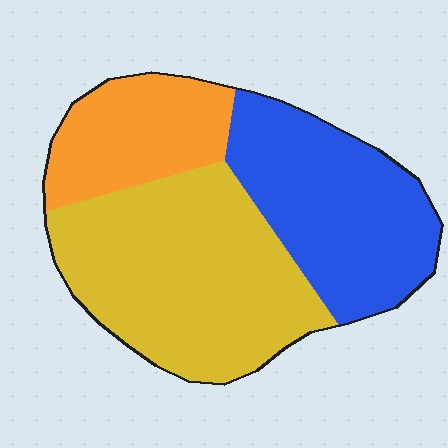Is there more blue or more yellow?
Yellow.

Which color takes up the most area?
Yellow, at roughly 45%.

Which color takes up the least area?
Orange, at roughly 20%.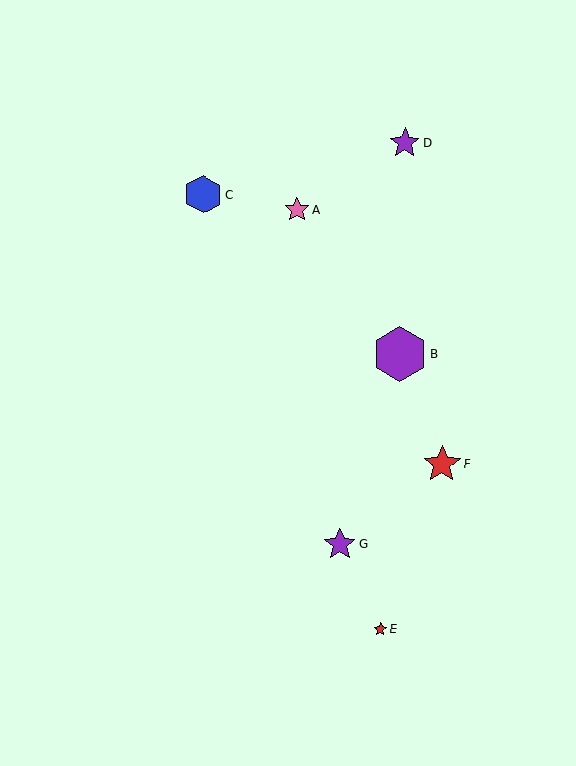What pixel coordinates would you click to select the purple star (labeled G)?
Click at (340, 545) to select the purple star G.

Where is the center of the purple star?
The center of the purple star is at (405, 143).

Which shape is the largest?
The purple hexagon (labeled B) is the largest.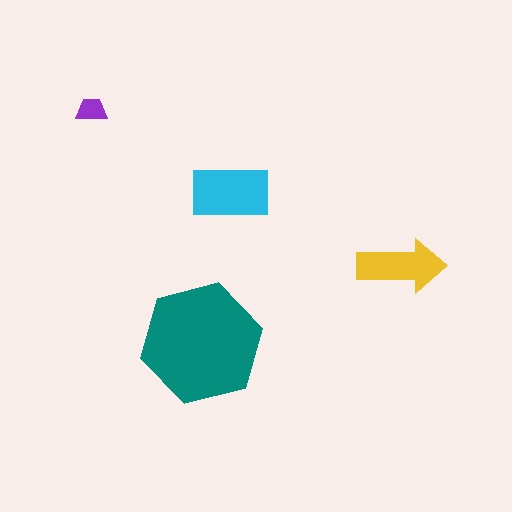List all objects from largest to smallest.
The teal hexagon, the cyan rectangle, the yellow arrow, the purple trapezoid.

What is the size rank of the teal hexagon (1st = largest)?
1st.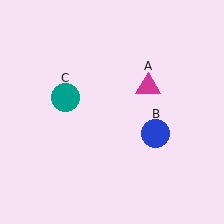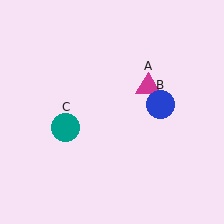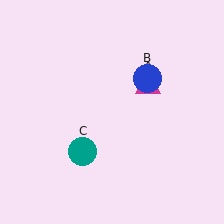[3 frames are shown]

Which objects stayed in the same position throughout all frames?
Magenta triangle (object A) remained stationary.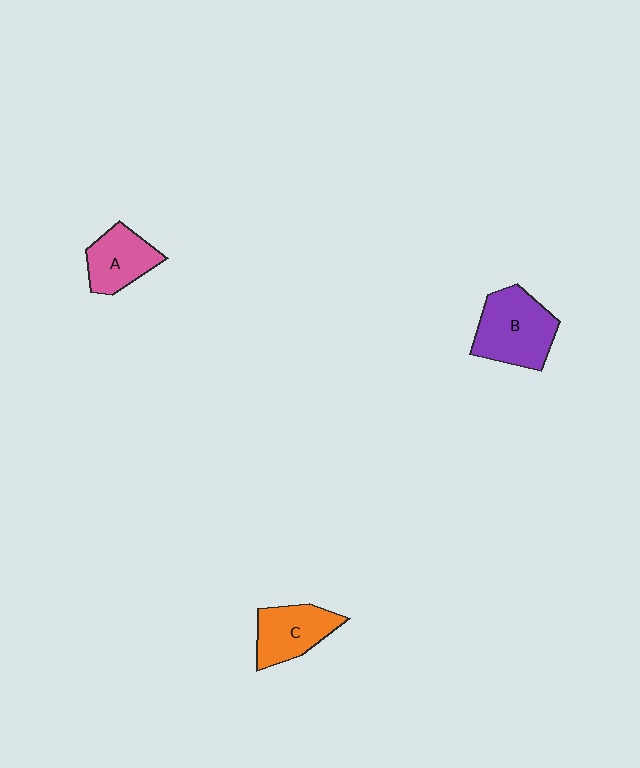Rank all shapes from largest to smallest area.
From largest to smallest: B (purple), C (orange), A (pink).